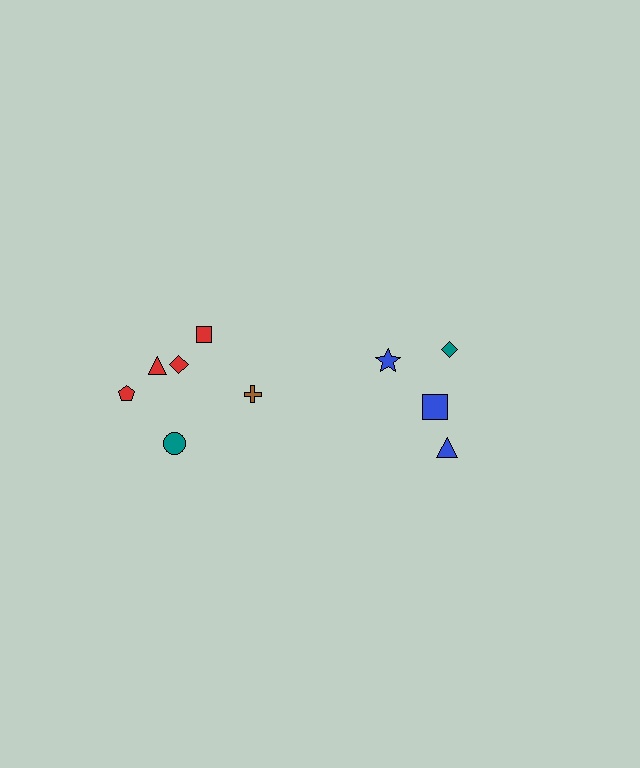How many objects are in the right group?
There are 4 objects.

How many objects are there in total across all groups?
There are 10 objects.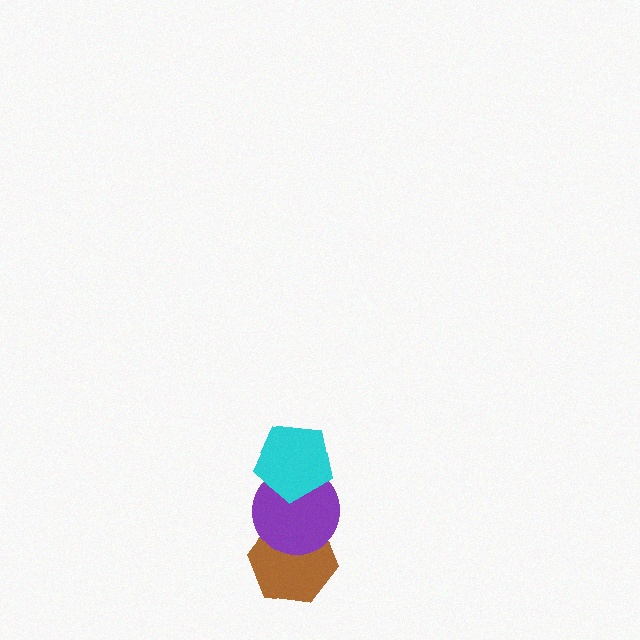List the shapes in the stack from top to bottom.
From top to bottom: the cyan pentagon, the purple circle, the brown hexagon.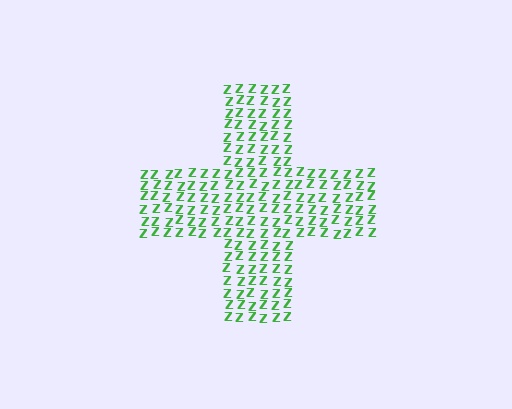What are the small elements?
The small elements are letter Z's.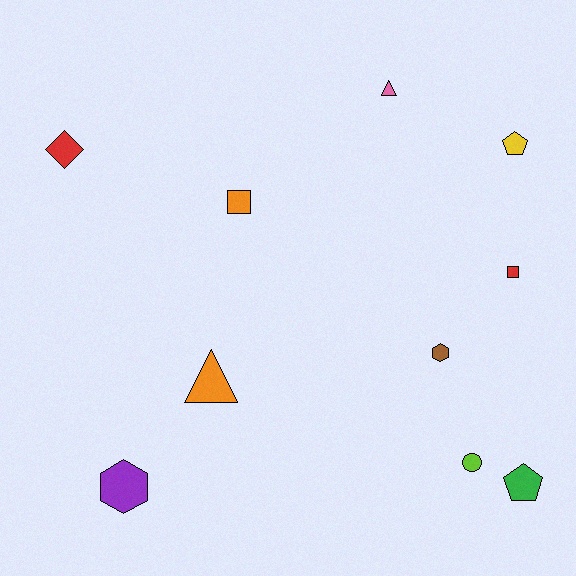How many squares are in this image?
There are 2 squares.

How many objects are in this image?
There are 10 objects.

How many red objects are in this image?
There are 2 red objects.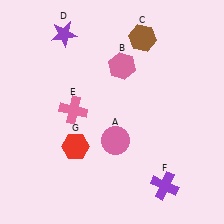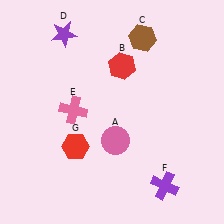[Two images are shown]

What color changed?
The hexagon (B) changed from pink in Image 1 to red in Image 2.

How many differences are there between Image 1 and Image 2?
There is 1 difference between the two images.